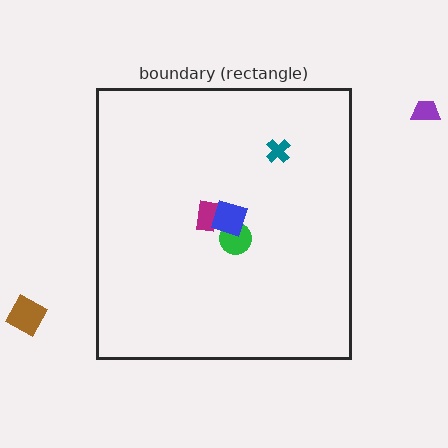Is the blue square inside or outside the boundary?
Inside.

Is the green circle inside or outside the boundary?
Inside.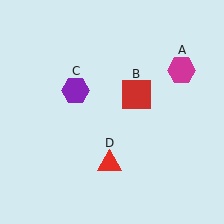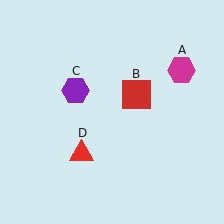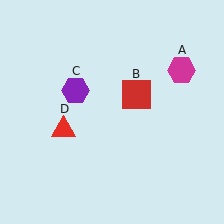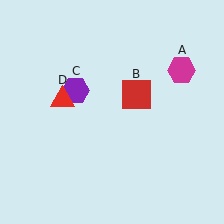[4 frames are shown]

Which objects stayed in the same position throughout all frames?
Magenta hexagon (object A) and red square (object B) and purple hexagon (object C) remained stationary.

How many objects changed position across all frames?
1 object changed position: red triangle (object D).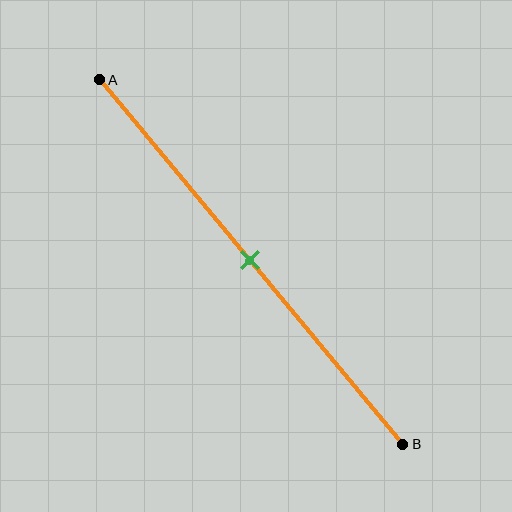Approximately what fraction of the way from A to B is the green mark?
The green mark is approximately 50% of the way from A to B.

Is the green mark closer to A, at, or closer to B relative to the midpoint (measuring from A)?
The green mark is approximately at the midpoint of segment AB.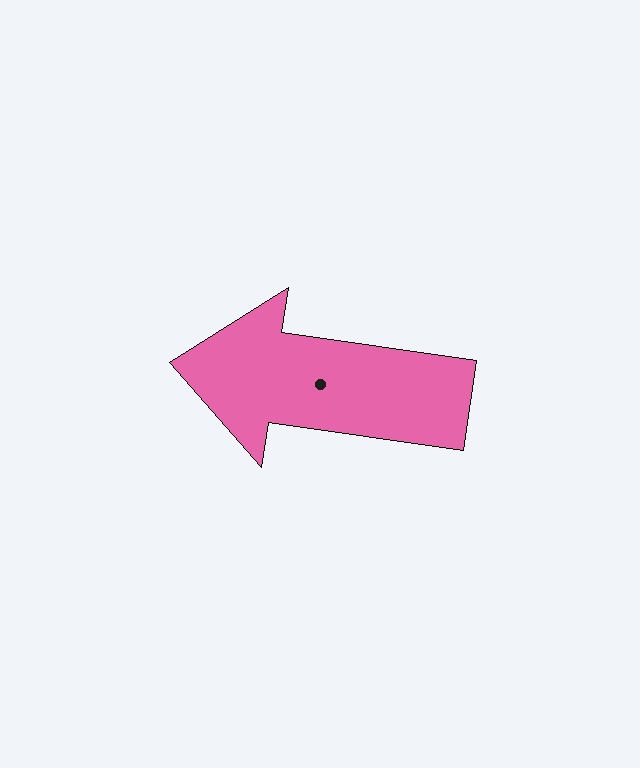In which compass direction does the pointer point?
West.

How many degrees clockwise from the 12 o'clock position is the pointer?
Approximately 278 degrees.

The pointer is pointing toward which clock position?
Roughly 9 o'clock.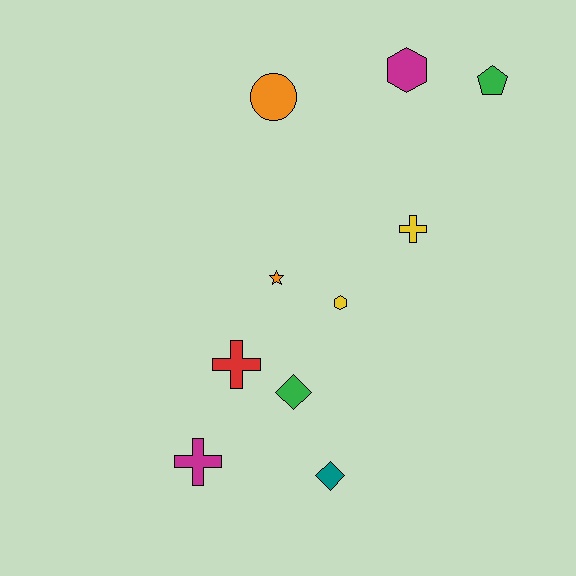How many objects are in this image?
There are 10 objects.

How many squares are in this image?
There are no squares.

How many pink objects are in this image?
There are no pink objects.